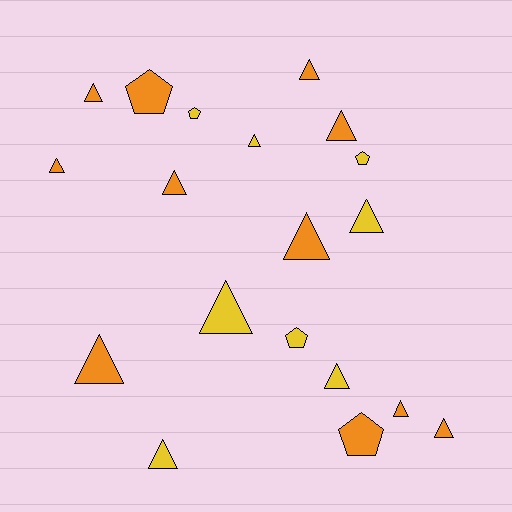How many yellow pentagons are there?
There are 3 yellow pentagons.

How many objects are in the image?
There are 19 objects.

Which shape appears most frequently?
Triangle, with 14 objects.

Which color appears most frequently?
Orange, with 11 objects.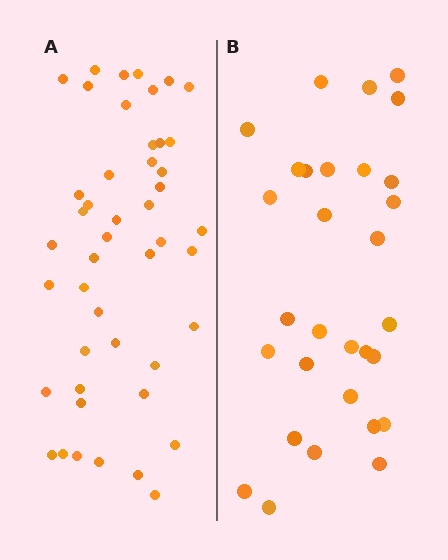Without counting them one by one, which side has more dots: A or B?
Region A (the left region) has more dots.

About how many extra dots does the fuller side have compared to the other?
Region A has approximately 15 more dots than region B.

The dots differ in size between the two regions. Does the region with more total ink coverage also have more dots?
No. Region B has more total ink coverage because its dots are larger, but region A actually contains more individual dots. Total area can be misleading — the number of items is what matters here.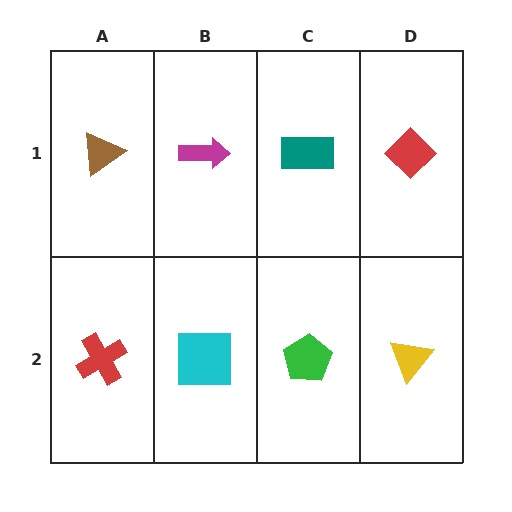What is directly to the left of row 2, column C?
A cyan square.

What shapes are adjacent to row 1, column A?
A red cross (row 2, column A), a magenta arrow (row 1, column B).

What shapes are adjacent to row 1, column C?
A green pentagon (row 2, column C), a magenta arrow (row 1, column B), a red diamond (row 1, column D).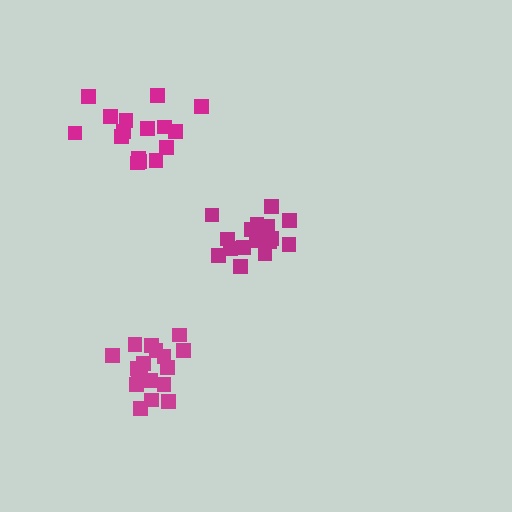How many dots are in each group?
Group 1: 17 dots, Group 2: 19 dots, Group 3: 16 dots (52 total).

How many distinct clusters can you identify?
There are 3 distinct clusters.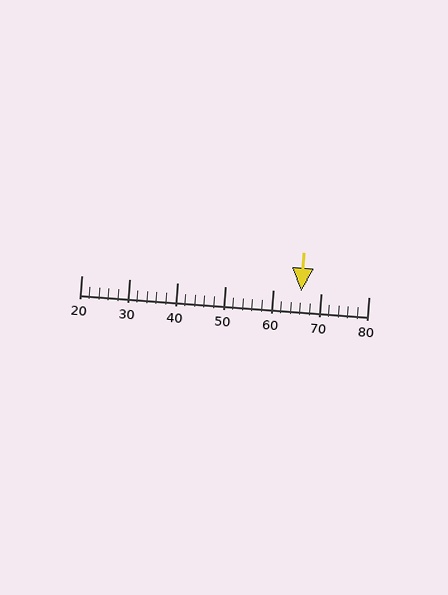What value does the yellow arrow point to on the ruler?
The yellow arrow points to approximately 66.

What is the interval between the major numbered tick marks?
The major tick marks are spaced 10 units apart.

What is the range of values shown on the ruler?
The ruler shows values from 20 to 80.